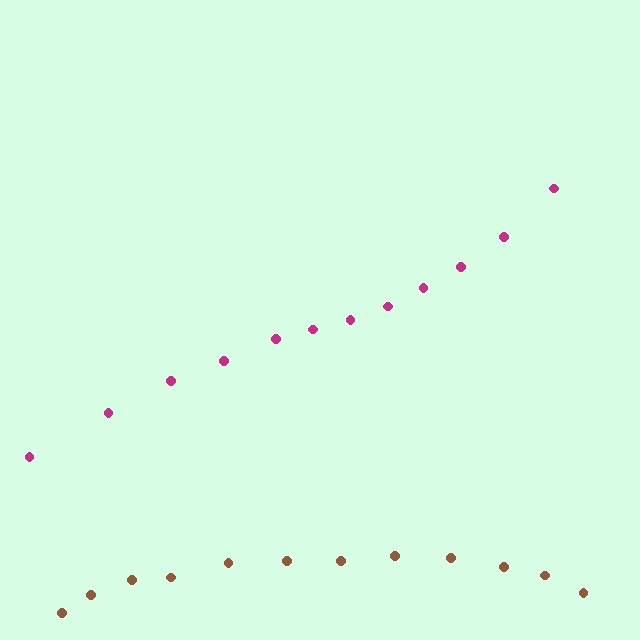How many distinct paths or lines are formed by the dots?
There are 2 distinct paths.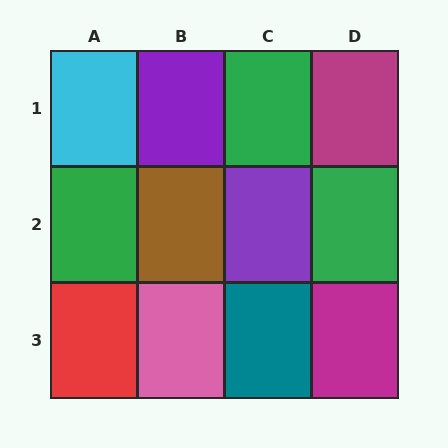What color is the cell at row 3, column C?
Teal.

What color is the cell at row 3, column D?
Magenta.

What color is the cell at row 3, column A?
Red.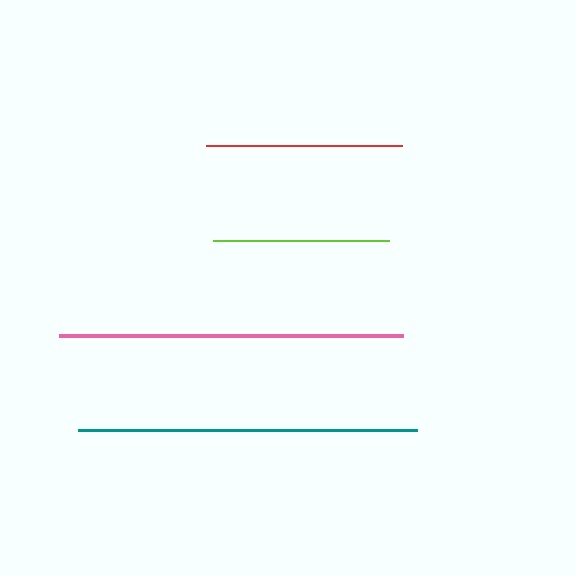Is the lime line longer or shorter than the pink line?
The pink line is longer than the lime line.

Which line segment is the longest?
The pink line is the longest at approximately 344 pixels.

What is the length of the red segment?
The red segment is approximately 195 pixels long.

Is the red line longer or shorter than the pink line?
The pink line is longer than the red line.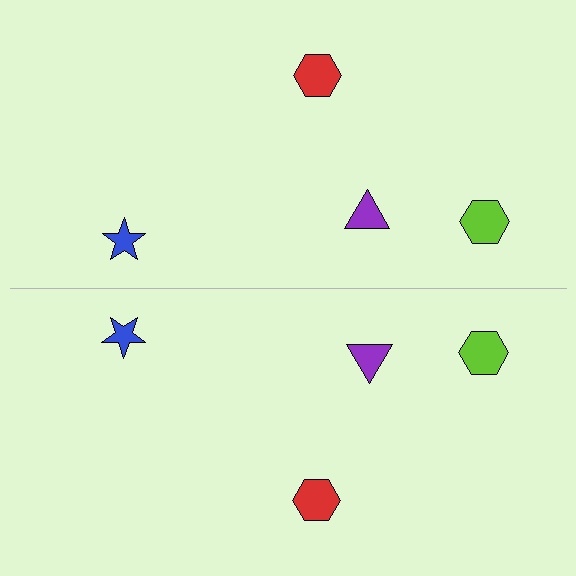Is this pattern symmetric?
Yes, this pattern has bilateral (reflection) symmetry.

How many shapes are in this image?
There are 8 shapes in this image.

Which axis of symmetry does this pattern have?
The pattern has a horizontal axis of symmetry running through the center of the image.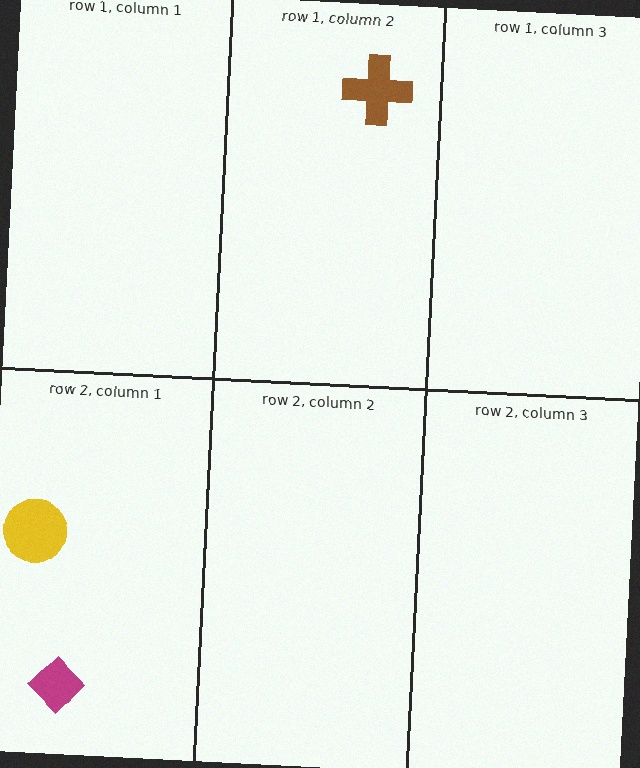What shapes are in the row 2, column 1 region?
The yellow circle, the magenta diamond.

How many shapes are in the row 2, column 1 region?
2.